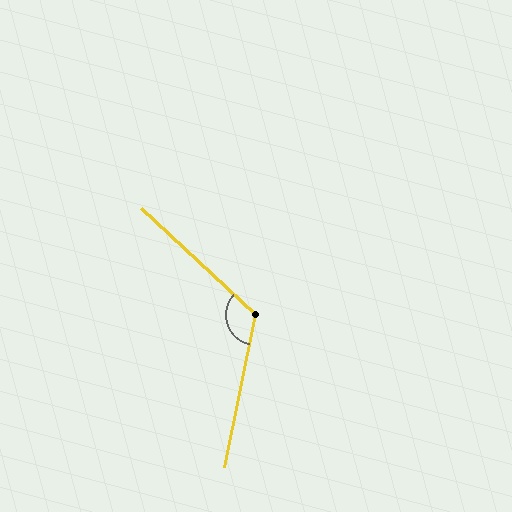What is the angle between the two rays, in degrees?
Approximately 121 degrees.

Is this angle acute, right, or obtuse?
It is obtuse.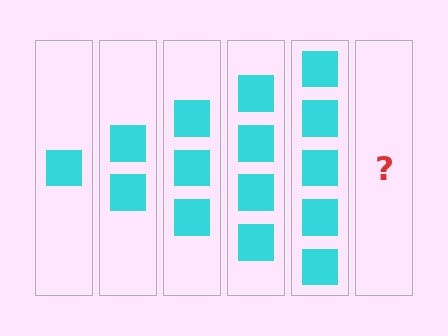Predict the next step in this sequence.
The next step is 6 squares.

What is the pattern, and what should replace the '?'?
The pattern is that each step adds one more square. The '?' should be 6 squares.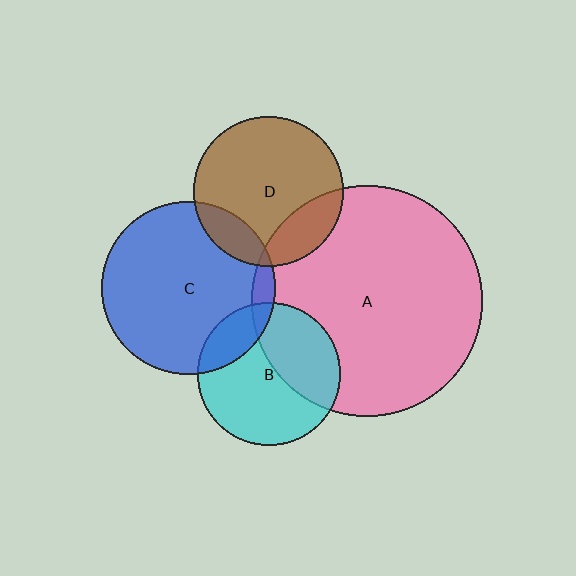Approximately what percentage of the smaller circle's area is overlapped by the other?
Approximately 20%.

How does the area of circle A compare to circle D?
Approximately 2.4 times.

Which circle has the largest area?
Circle A (pink).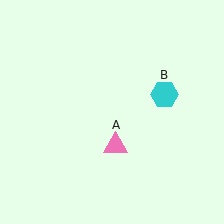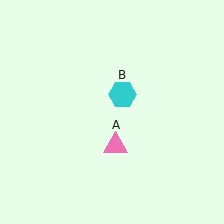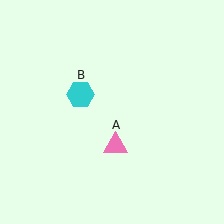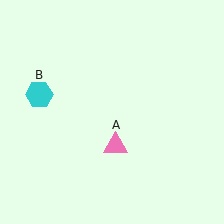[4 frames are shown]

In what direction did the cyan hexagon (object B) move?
The cyan hexagon (object B) moved left.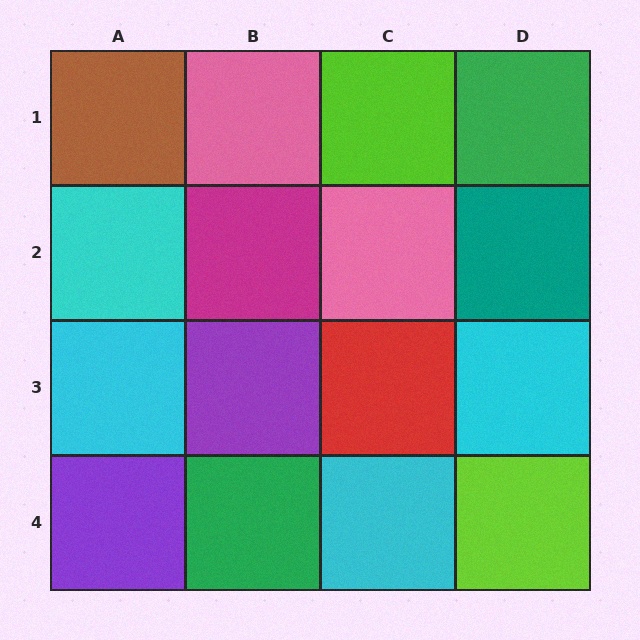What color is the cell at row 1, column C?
Lime.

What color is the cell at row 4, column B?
Green.